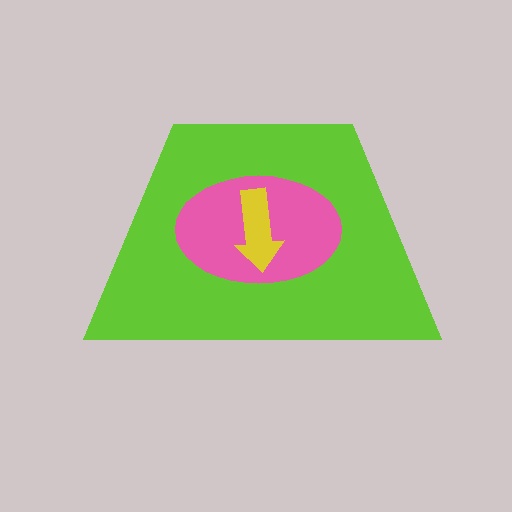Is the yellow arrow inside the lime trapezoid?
Yes.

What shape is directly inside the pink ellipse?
The yellow arrow.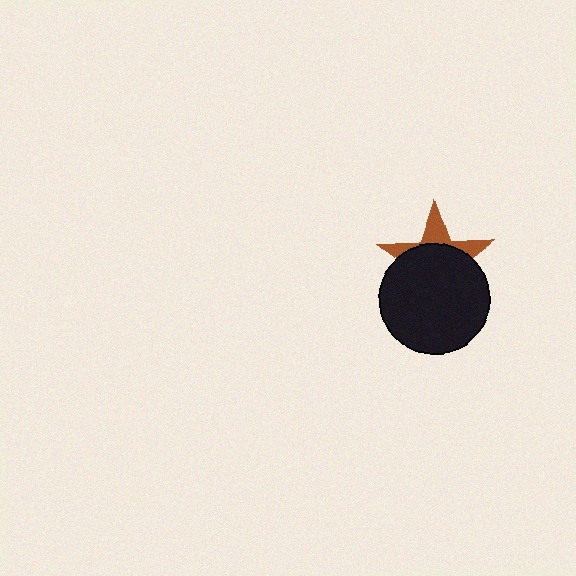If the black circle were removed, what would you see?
You would see the complete brown star.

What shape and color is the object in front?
The object in front is a black circle.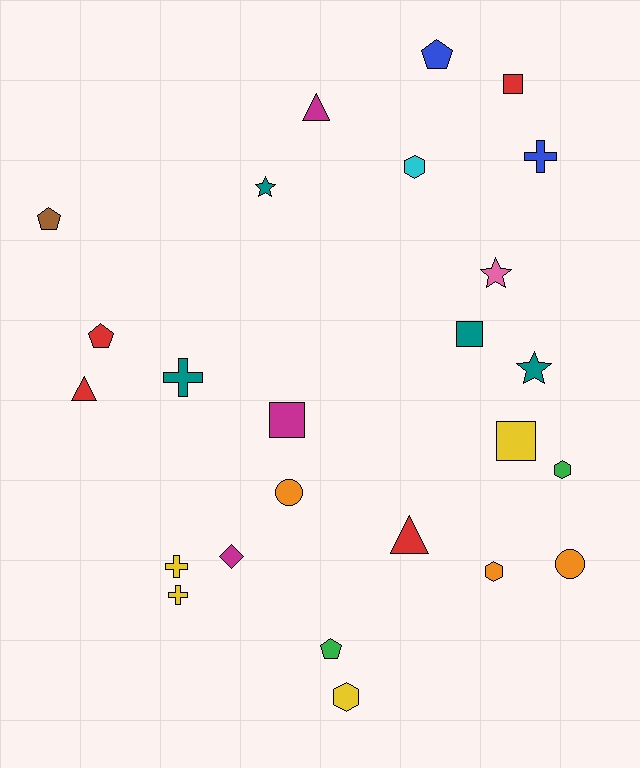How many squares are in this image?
There are 4 squares.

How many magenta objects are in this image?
There are 3 magenta objects.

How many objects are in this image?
There are 25 objects.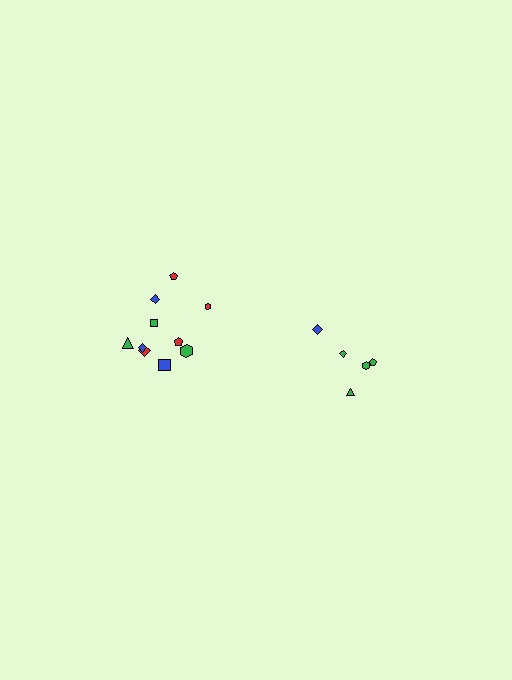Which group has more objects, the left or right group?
The left group.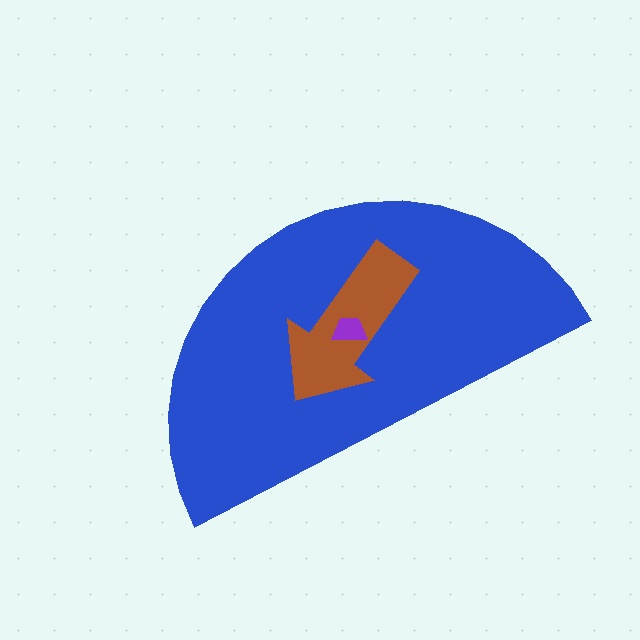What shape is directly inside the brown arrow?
The purple trapezoid.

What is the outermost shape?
The blue semicircle.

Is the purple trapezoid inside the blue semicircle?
Yes.